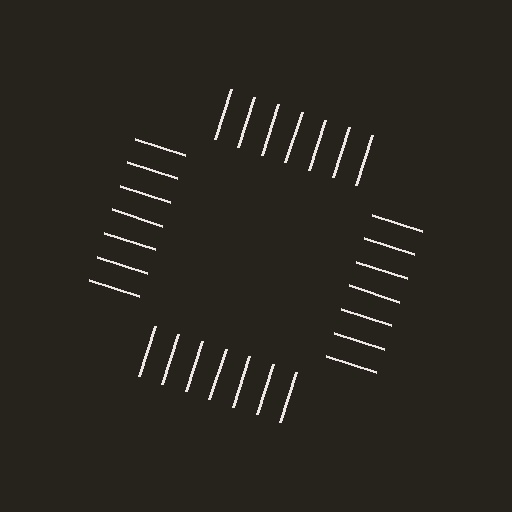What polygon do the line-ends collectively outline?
An illusory square — the line segments terminate on its edges but no continuous stroke is drawn.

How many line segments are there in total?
28 — 7 along each of the 4 edges.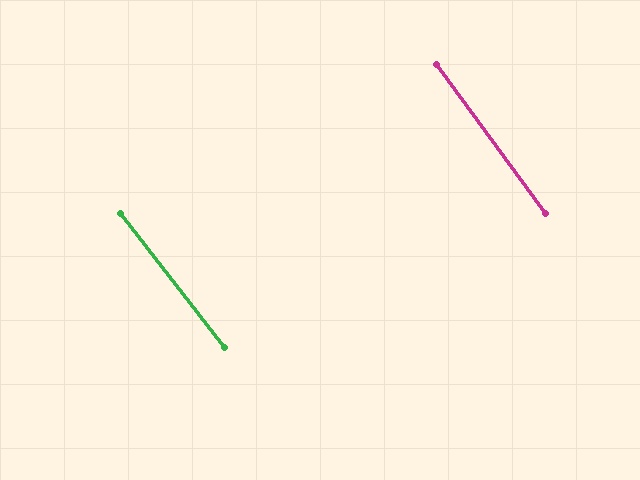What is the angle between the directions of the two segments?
Approximately 2 degrees.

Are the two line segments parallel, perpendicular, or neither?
Parallel — their directions differ by only 1.8°.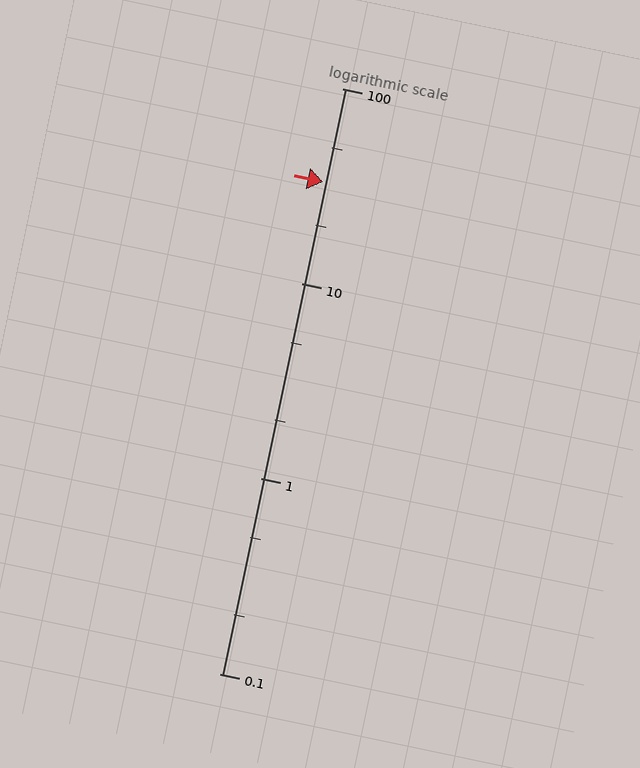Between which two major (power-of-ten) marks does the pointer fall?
The pointer is between 10 and 100.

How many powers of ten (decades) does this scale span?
The scale spans 3 decades, from 0.1 to 100.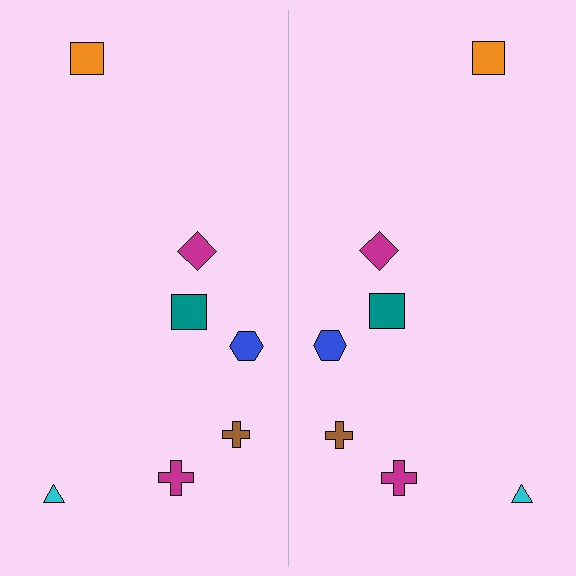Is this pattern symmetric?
Yes, this pattern has bilateral (reflection) symmetry.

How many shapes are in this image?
There are 14 shapes in this image.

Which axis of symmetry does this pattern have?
The pattern has a vertical axis of symmetry running through the center of the image.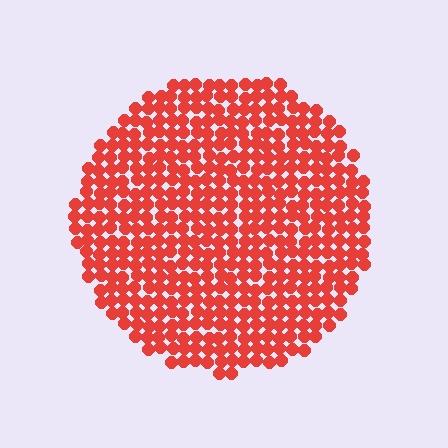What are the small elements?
The small elements are circles.